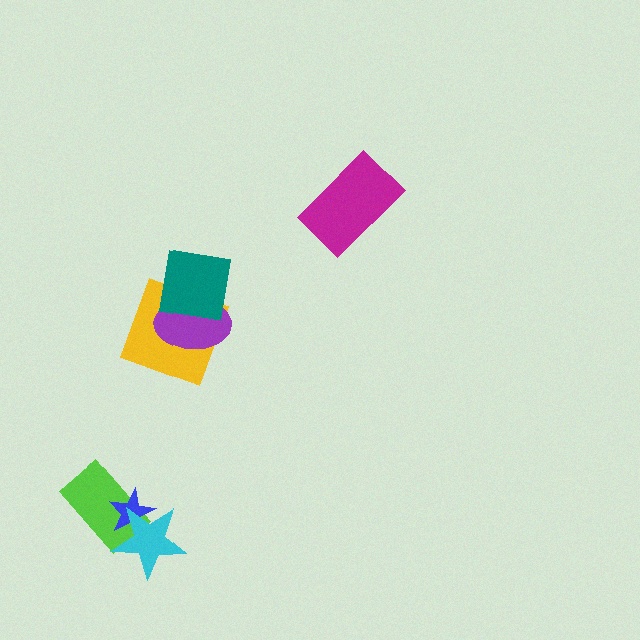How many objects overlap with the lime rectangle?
2 objects overlap with the lime rectangle.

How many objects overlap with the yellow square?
2 objects overlap with the yellow square.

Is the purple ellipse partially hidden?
Yes, it is partially covered by another shape.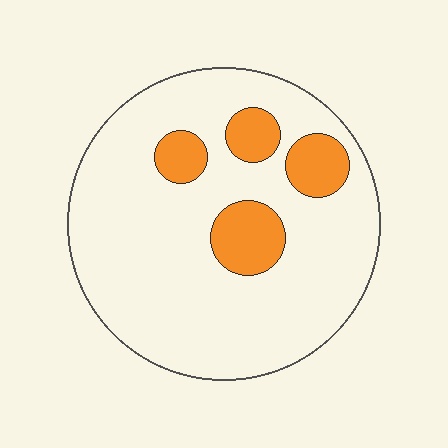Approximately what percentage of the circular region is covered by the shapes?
Approximately 15%.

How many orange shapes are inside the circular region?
4.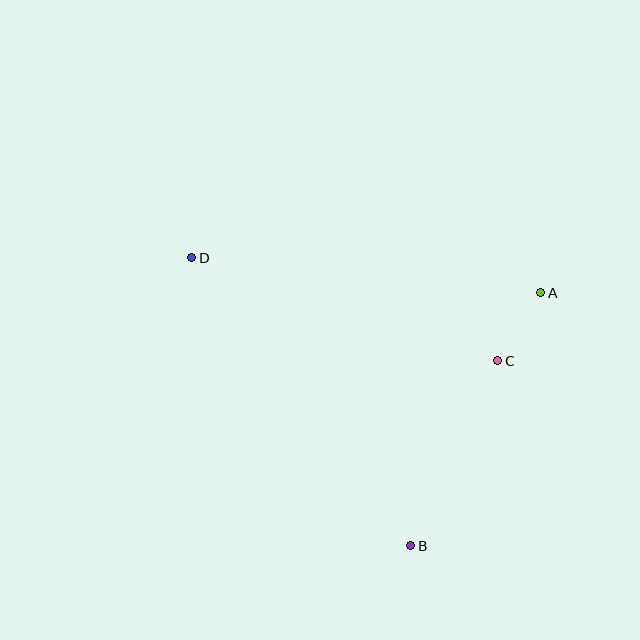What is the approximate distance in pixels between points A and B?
The distance between A and B is approximately 285 pixels.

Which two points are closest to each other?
Points A and C are closest to each other.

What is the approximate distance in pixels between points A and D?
The distance between A and D is approximately 351 pixels.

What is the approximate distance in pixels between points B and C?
The distance between B and C is approximately 205 pixels.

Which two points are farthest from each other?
Points B and D are farthest from each other.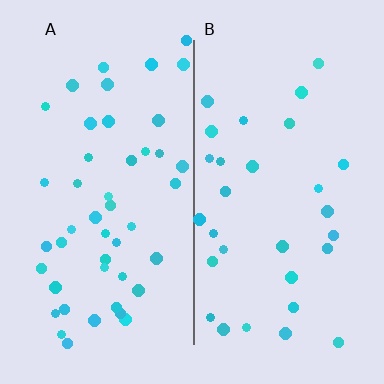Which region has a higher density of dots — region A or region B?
A (the left).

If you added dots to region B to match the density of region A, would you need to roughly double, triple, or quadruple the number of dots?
Approximately double.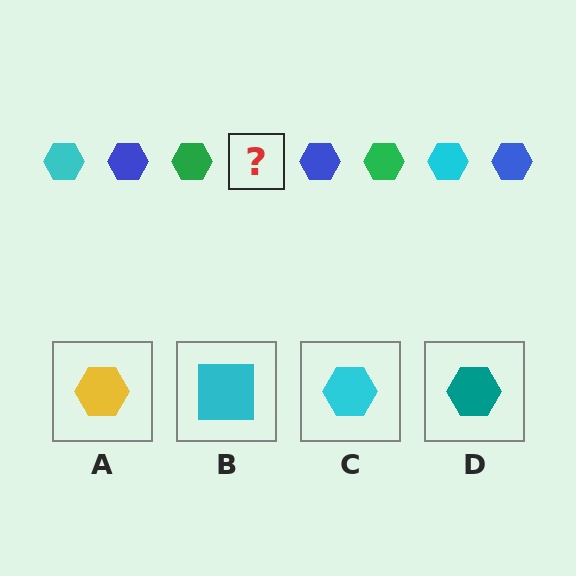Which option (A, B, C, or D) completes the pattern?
C.